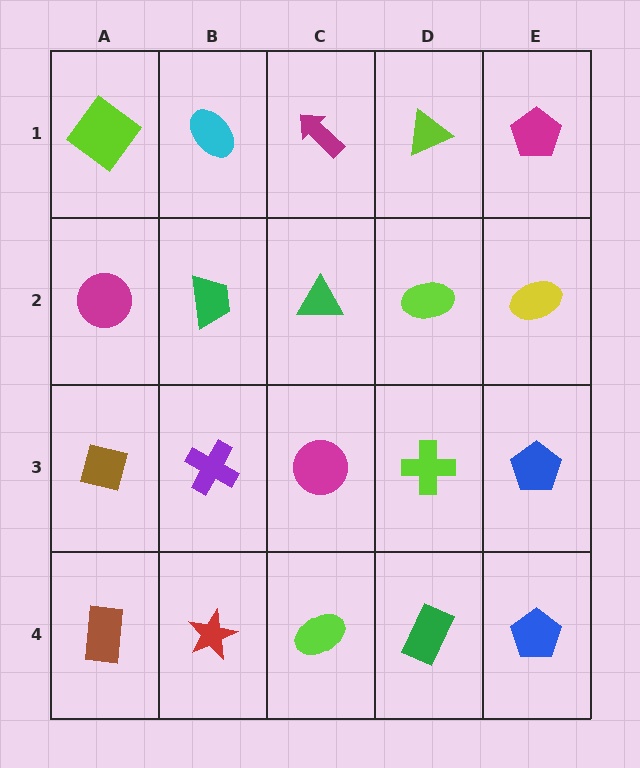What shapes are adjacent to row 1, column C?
A green triangle (row 2, column C), a cyan ellipse (row 1, column B), a lime triangle (row 1, column D).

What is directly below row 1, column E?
A yellow ellipse.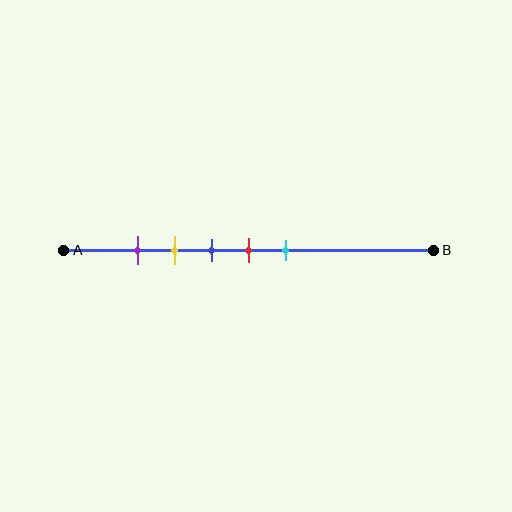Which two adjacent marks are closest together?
The purple and yellow marks are the closest adjacent pair.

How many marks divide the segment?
There are 5 marks dividing the segment.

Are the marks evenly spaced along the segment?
Yes, the marks are approximately evenly spaced.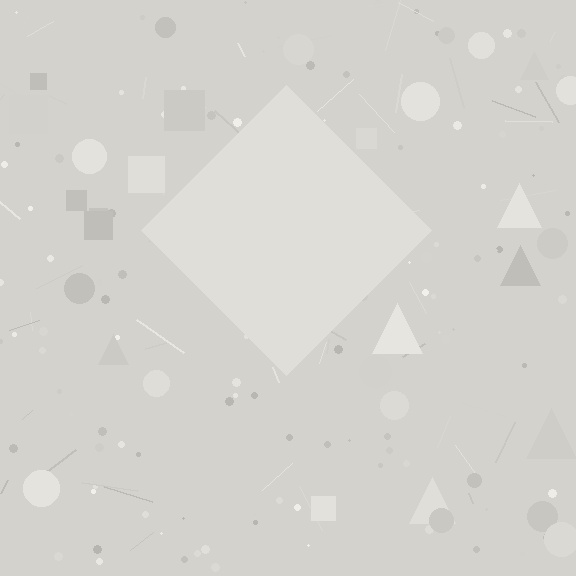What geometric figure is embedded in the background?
A diamond is embedded in the background.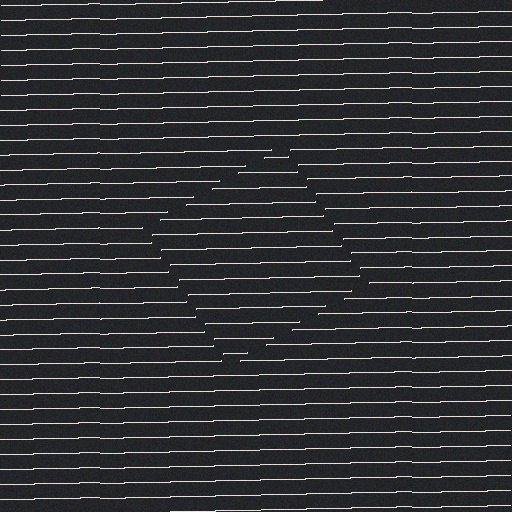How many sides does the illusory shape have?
4 sides — the line-ends trace a square.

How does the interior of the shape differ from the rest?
The interior of the shape contains the same grating, shifted by half a period — the contour is defined by the phase discontinuity where line-ends from the inner and outer gratings abut.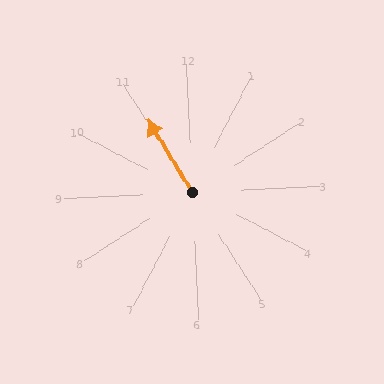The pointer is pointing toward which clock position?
Roughly 11 o'clock.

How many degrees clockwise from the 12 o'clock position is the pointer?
Approximately 331 degrees.